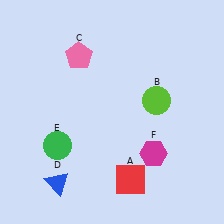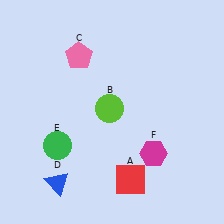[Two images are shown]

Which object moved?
The lime circle (B) moved left.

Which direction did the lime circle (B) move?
The lime circle (B) moved left.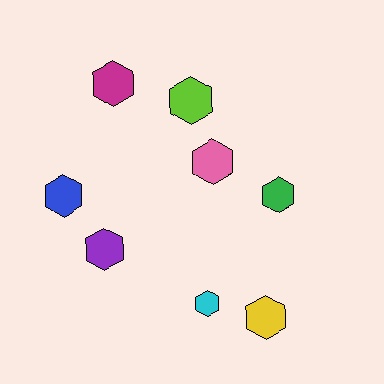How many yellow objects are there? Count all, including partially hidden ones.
There is 1 yellow object.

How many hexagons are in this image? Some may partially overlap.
There are 8 hexagons.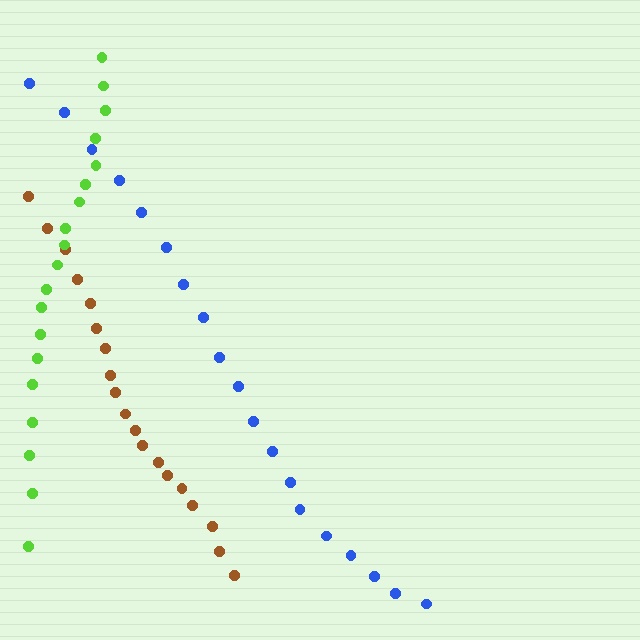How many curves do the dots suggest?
There are 3 distinct paths.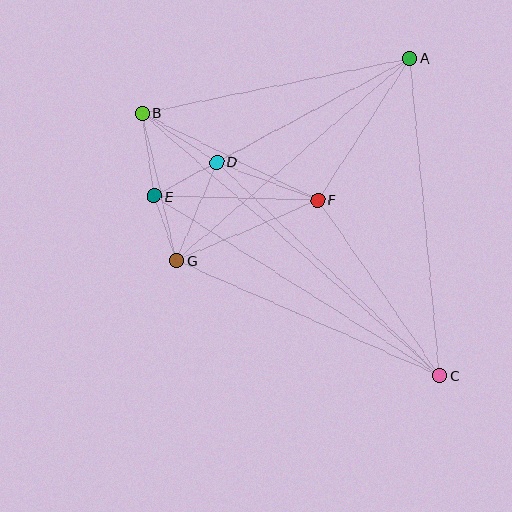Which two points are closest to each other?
Points E and G are closest to each other.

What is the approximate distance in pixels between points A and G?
The distance between A and G is approximately 309 pixels.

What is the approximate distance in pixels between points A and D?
The distance between A and D is approximately 219 pixels.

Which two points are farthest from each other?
Points B and C are farthest from each other.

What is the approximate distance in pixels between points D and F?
The distance between D and F is approximately 108 pixels.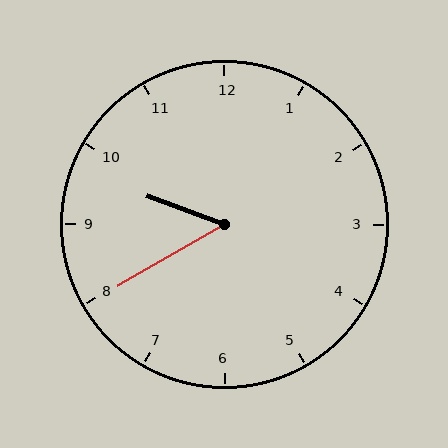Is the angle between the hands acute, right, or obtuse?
It is acute.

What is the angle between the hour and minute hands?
Approximately 50 degrees.